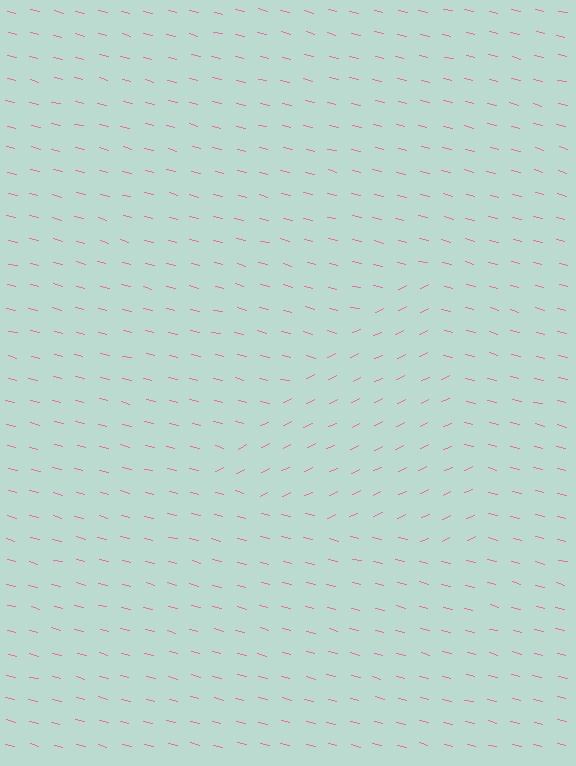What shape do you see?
I see a triangle.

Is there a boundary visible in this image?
Yes, there is a texture boundary formed by a change in line orientation.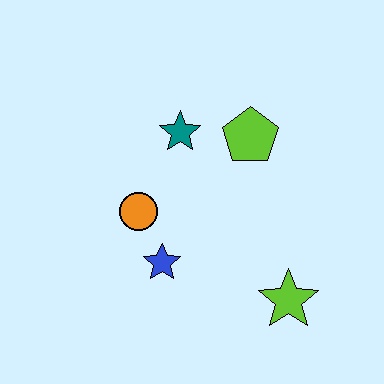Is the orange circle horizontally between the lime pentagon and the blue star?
No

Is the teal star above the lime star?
Yes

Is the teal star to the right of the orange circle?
Yes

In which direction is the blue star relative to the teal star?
The blue star is below the teal star.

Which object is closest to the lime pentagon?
The teal star is closest to the lime pentagon.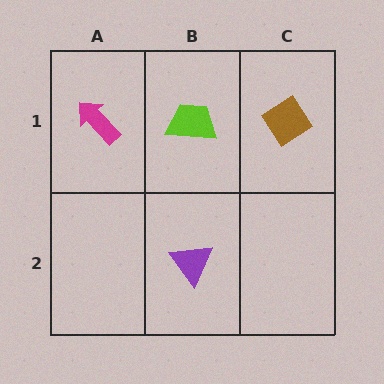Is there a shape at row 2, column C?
No, that cell is empty.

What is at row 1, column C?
A brown diamond.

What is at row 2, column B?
A purple triangle.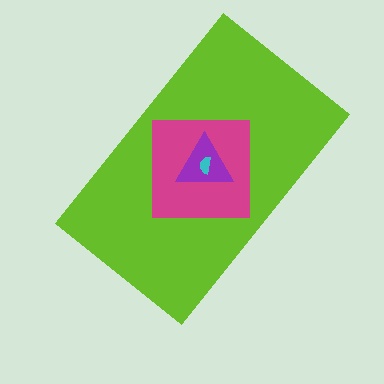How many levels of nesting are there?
4.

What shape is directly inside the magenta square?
The purple triangle.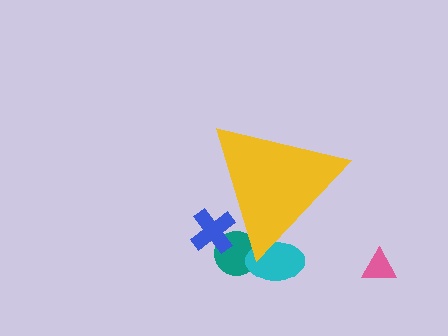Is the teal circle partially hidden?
Yes, the teal circle is partially hidden behind the yellow triangle.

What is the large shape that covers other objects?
A yellow triangle.